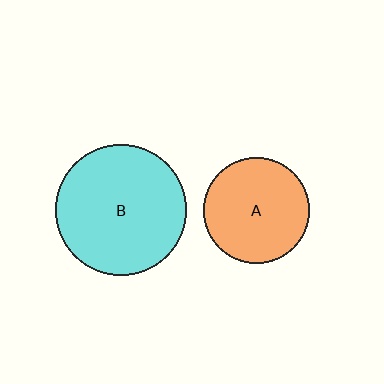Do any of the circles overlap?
No, none of the circles overlap.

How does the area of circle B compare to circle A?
Approximately 1.5 times.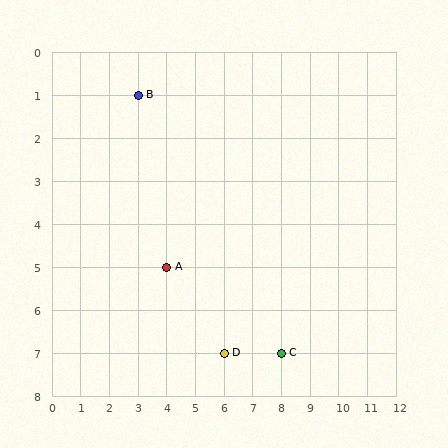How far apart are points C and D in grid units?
Points C and D are 2 columns apart.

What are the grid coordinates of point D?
Point D is at grid coordinates (6, 7).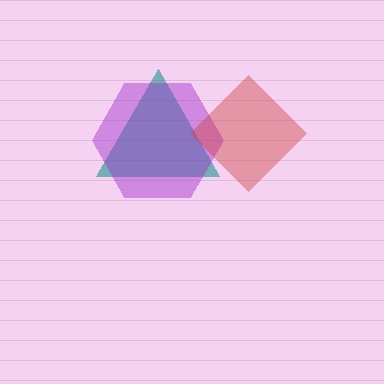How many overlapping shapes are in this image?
There are 3 overlapping shapes in the image.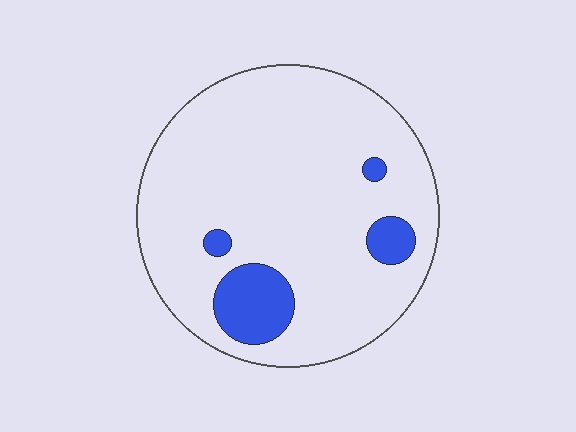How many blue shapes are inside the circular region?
4.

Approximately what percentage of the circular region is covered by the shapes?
Approximately 10%.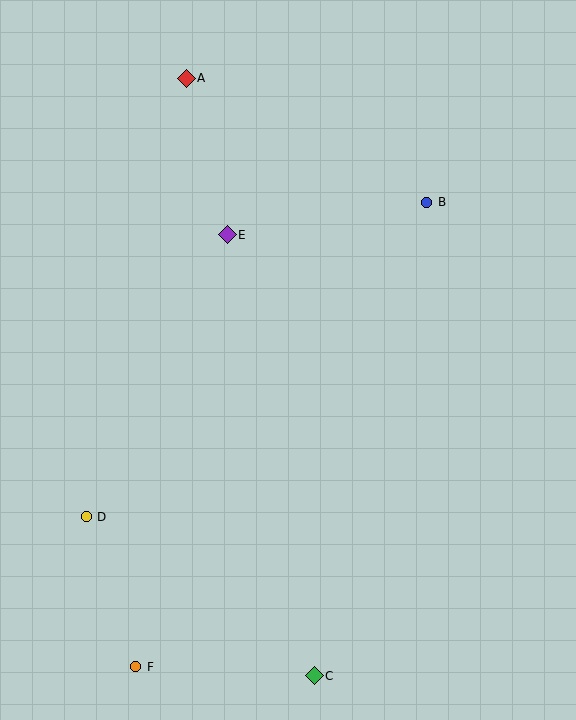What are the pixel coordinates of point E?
Point E is at (227, 235).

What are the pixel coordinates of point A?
Point A is at (186, 78).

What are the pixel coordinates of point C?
Point C is at (314, 676).